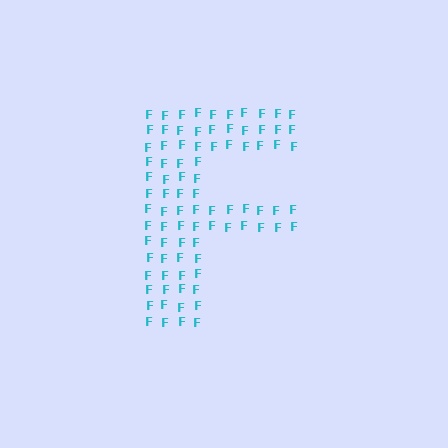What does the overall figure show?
The overall figure shows the letter F.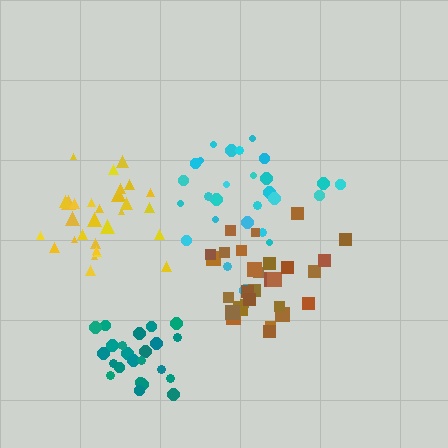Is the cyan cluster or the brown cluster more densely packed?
Brown.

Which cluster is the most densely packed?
Teal.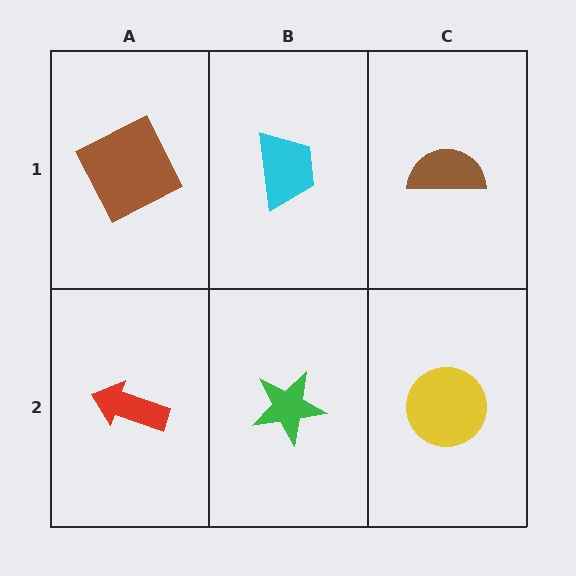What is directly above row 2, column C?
A brown semicircle.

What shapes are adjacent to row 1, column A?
A red arrow (row 2, column A), a cyan trapezoid (row 1, column B).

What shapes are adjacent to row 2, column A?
A brown square (row 1, column A), a green star (row 2, column B).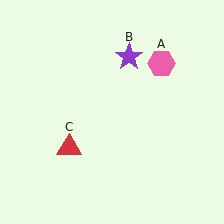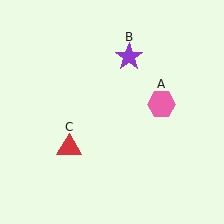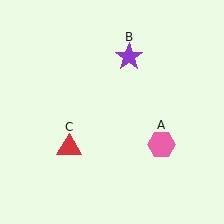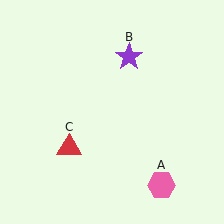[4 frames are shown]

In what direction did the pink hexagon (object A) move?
The pink hexagon (object A) moved down.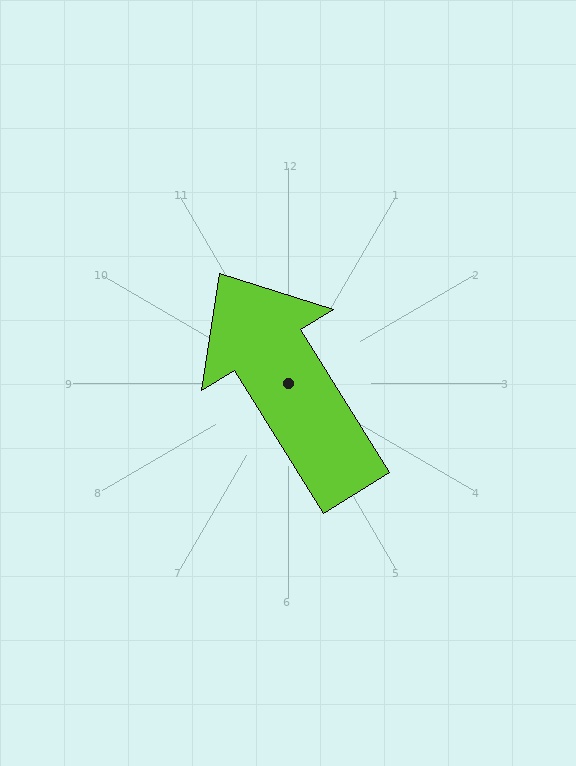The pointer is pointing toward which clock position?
Roughly 11 o'clock.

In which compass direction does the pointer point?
Northwest.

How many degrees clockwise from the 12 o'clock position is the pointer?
Approximately 328 degrees.